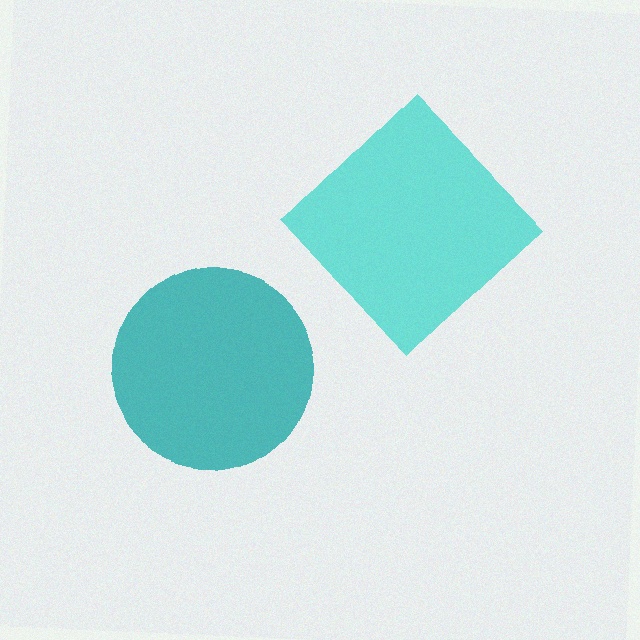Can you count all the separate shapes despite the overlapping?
Yes, there are 2 separate shapes.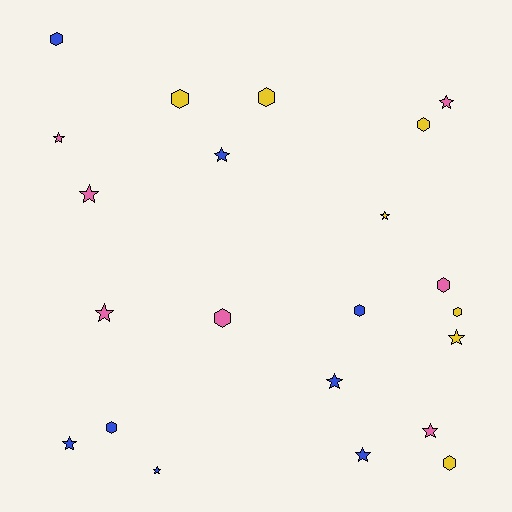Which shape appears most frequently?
Star, with 12 objects.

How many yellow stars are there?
There are 2 yellow stars.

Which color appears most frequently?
Blue, with 8 objects.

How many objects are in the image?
There are 22 objects.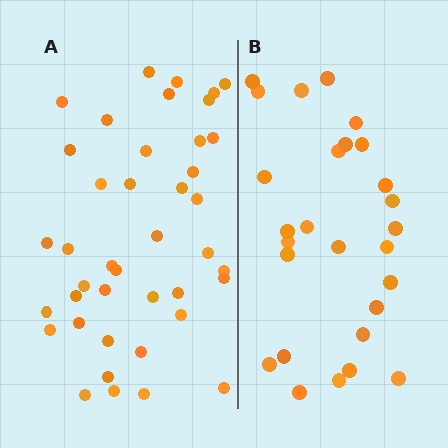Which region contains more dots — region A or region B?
Region A (the left region) has more dots.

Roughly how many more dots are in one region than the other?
Region A has approximately 15 more dots than region B.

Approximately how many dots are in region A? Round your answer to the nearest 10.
About 40 dots. (The exact count is 41, which rounds to 40.)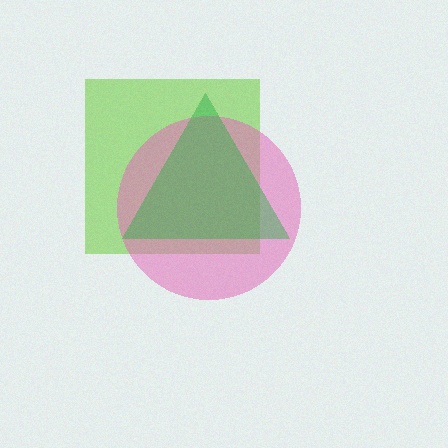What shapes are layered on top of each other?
The layered shapes are: a lime square, a pink circle, a green triangle.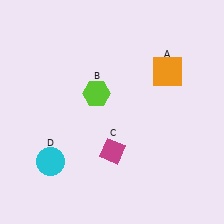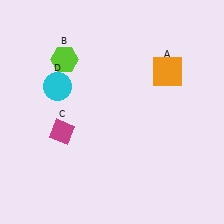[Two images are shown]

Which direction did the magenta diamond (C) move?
The magenta diamond (C) moved left.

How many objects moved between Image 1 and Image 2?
3 objects moved between the two images.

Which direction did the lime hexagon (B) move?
The lime hexagon (B) moved up.